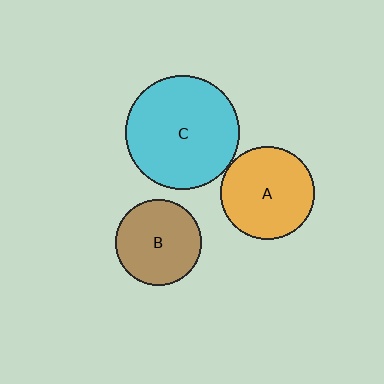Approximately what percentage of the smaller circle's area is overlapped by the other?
Approximately 5%.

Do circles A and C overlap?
Yes.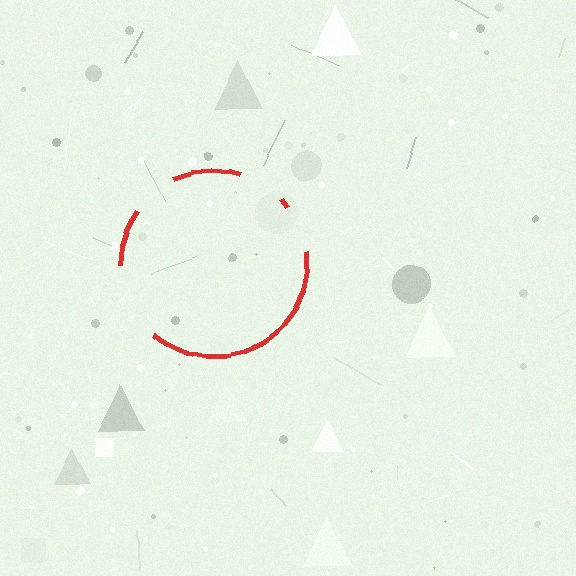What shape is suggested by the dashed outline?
The dashed outline suggests a circle.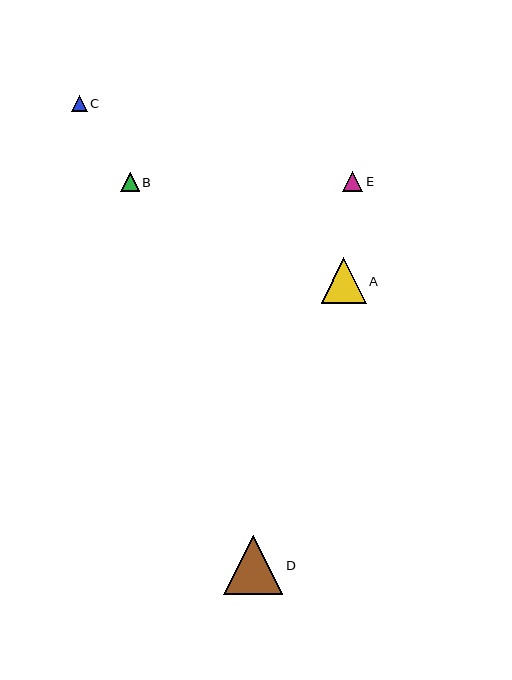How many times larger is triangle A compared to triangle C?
Triangle A is approximately 2.8 times the size of triangle C.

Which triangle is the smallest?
Triangle C is the smallest with a size of approximately 16 pixels.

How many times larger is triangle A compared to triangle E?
Triangle A is approximately 2.3 times the size of triangle E.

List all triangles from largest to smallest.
From largest to smallest: D, A, E, B, C.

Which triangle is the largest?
Triangle D is the largest with a size of approximately 59 pixels.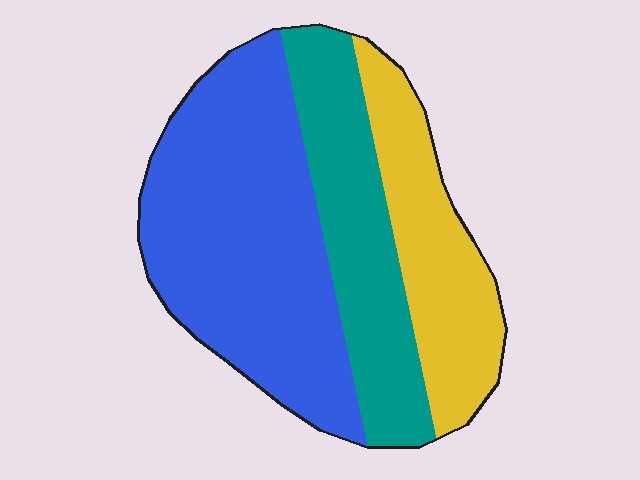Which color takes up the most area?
Blue, at roughly 50%.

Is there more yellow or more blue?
Blue.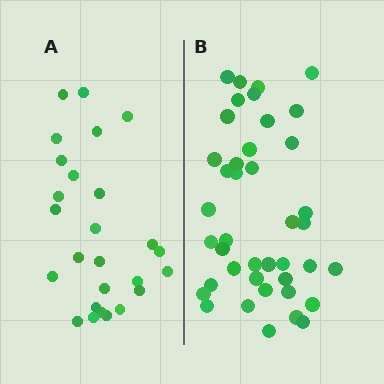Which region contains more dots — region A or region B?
Region B (the right region) has more dots.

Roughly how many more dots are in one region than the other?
Region B has approximately 15 more dots than region A.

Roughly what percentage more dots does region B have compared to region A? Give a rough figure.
About 60% more.